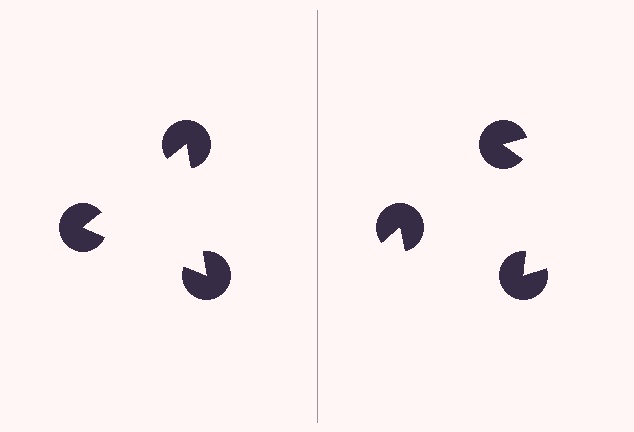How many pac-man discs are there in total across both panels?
6 — 3 on each side.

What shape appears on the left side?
An illusory triangle.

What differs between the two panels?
The pac-man discs are positioned identically on both sides; only the wedge orientations differ. On the left they align to a triangle; on the right they are misaligned.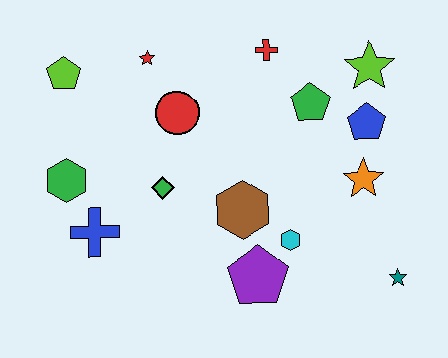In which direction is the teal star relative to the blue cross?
The teal star is to the right of the blue cross.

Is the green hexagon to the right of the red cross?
No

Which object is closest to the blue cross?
The green hexagon is closest to the blue cross.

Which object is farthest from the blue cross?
The lime star is farthest from the blue cross.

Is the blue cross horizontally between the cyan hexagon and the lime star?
No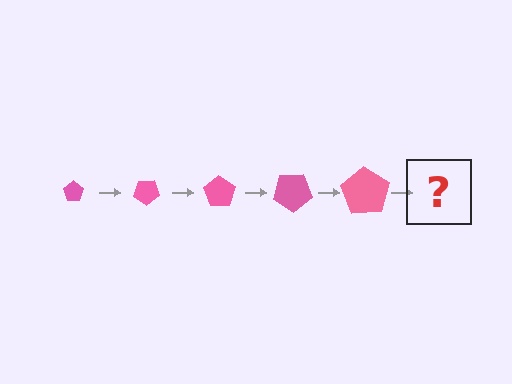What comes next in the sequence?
The next element should be a pentagon, larger than the previous one and rotated 175 degrees from the start.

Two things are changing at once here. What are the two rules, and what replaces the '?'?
The two rules are that the pentagon grows larger each step and it rotates 35 degrees each step. The '?' should be a pentagon, larger than the previous one and rotated 175 degrees from the start.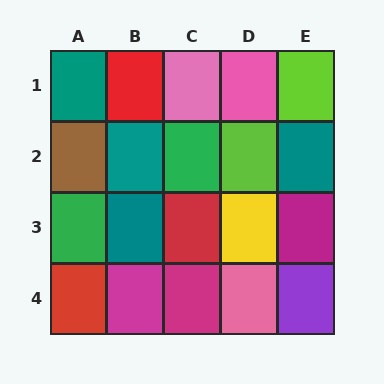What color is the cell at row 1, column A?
Teal.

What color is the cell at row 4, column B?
Magenta.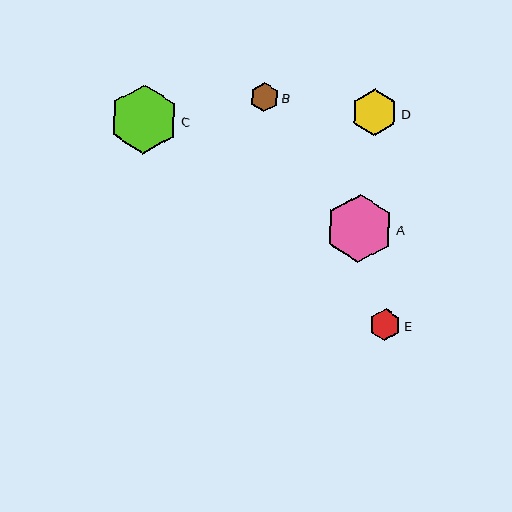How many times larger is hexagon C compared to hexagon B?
Hexagon C is approximately 2.4 times the size of hexagon B.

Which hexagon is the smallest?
Hexagon B is the smallest with a size of approximately 29 pixels.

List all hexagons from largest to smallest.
From largest to smallest: C, A, D, E, B.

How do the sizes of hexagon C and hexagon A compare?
Hexagon C and hexagon A are approximately the same size.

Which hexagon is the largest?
Hexagon C is the largest with a size of approximately 68 pixels.